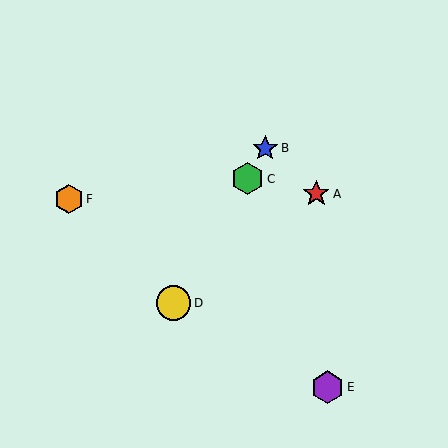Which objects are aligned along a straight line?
Objects B, C, D are aligned along a straight line.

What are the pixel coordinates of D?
Object D is at (173, 303).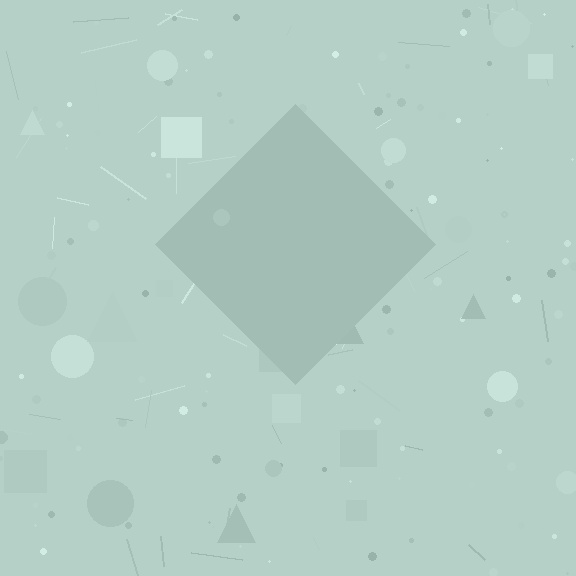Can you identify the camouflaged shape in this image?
The camouflaged shape is a diamond.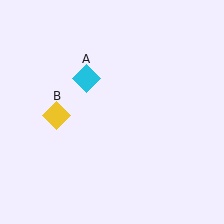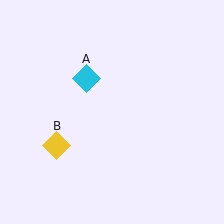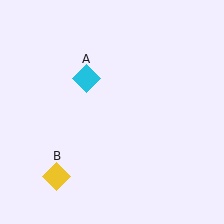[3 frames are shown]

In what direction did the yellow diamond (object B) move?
The yellow diamond (object B) moved down.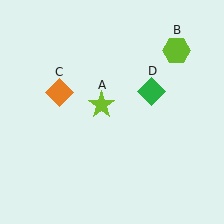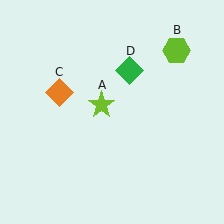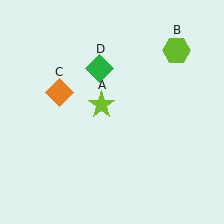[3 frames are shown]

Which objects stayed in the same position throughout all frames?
Lime star (object A) and lime hexagon (object B) and orange diamond (object C) remained stationary.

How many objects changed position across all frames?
1 object changed position: green diamond (object D).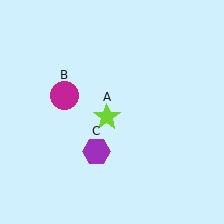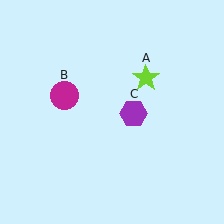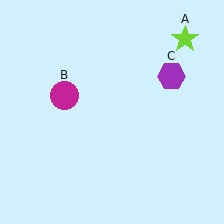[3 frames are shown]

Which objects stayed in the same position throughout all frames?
Magenta circle (object B) remained stationary.